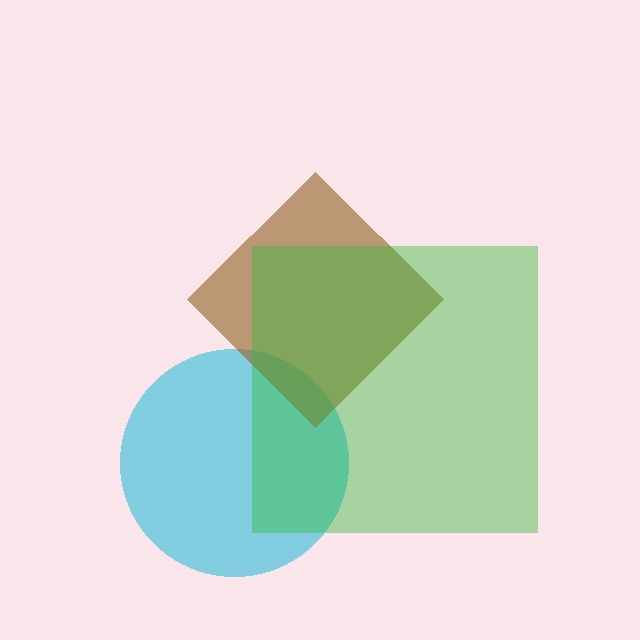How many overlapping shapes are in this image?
There are 3 overlapping shapes in the image.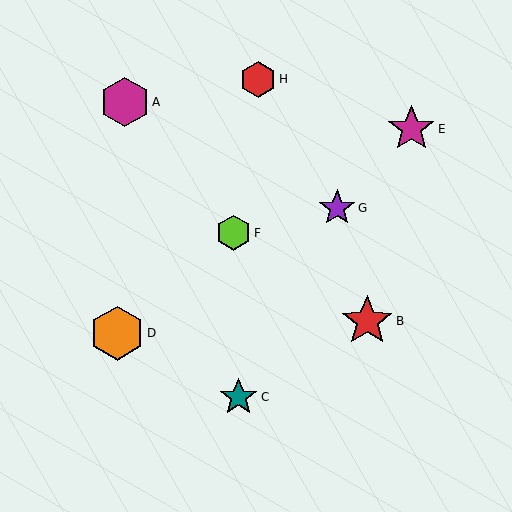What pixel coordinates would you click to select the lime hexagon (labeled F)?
Click at (233, 233) to select the lime hexagon F.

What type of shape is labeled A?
Shape A is a magenta hexagon.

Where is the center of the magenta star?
The center of the magenta star is at (411, 129).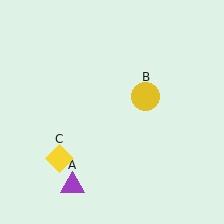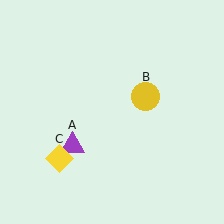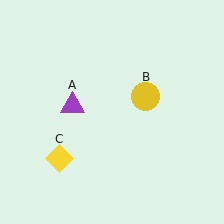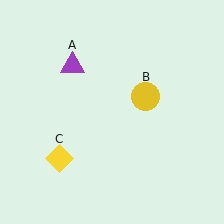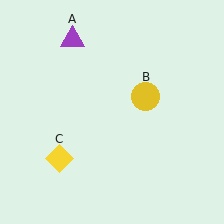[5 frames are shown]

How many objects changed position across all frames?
1 object changed position: purple triangle (object A).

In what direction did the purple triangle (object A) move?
The purple triangle (object A) moved up.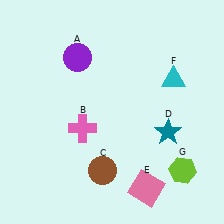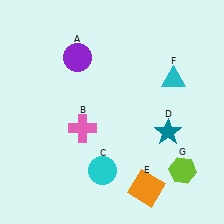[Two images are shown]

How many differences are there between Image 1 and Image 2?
There are 2 differences between the two images.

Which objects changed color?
C changed from brown to cyan. E changed from pink to orange.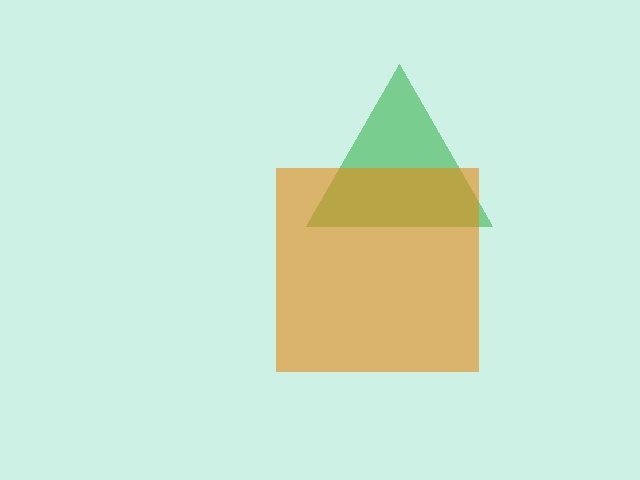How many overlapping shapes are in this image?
There are 2 overlapping shapes in the image.